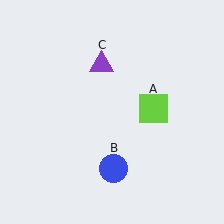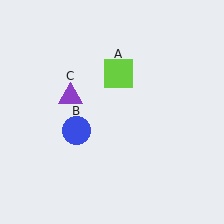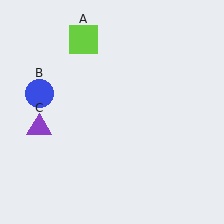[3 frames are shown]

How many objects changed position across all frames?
3 objects changed position: lime square (object A), blue circle (object B), purple triangle (object C).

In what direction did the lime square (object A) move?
The lime square (object A) moved up and to the left.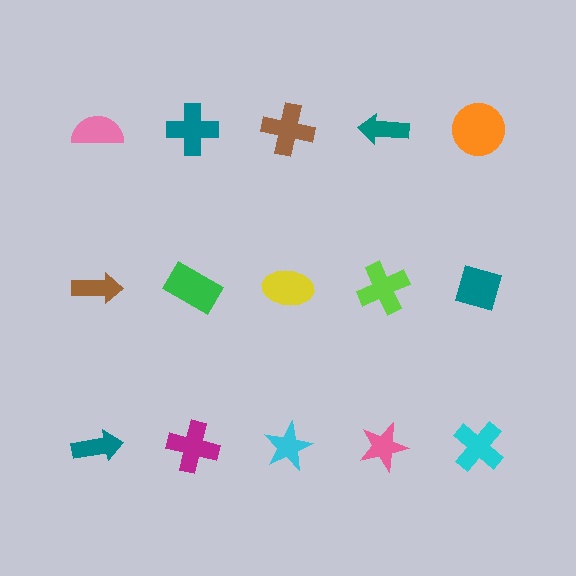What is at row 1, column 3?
A brown cross.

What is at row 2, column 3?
A yellow ellipse.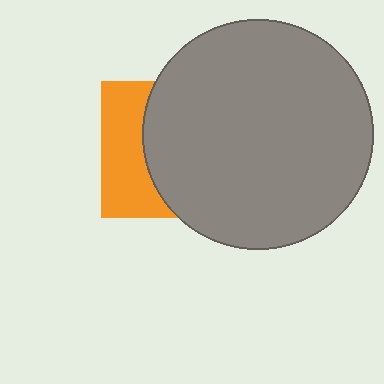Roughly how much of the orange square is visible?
A small part of it is visible (roughly 36%).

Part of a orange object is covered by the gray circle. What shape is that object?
It is a square.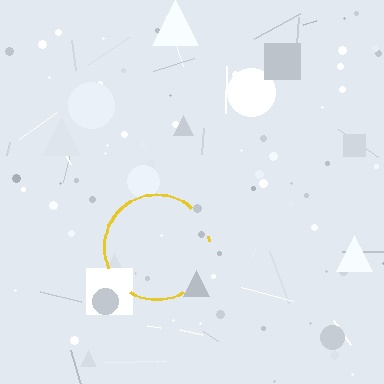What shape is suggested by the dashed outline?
The dashed outline suggests a circle.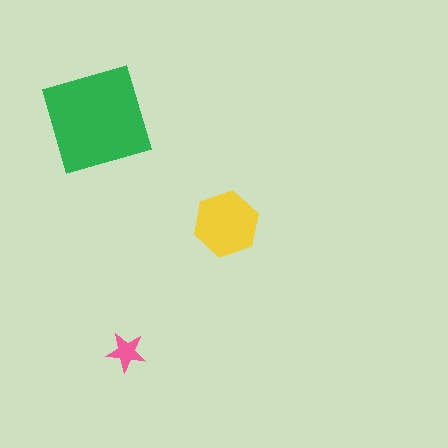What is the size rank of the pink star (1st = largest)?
3rd.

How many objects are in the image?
There are 3 objects in the image.